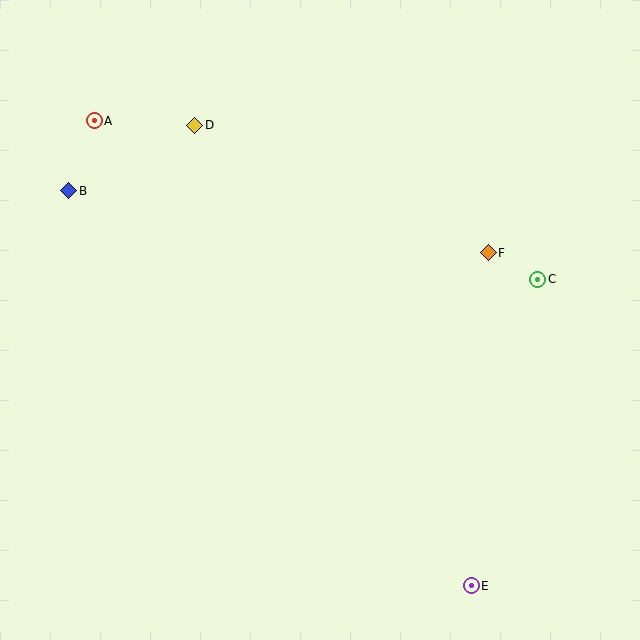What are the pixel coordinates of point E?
Point E is at (471, 586).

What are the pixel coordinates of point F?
Point F is at (488, 253).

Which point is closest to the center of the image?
Point F at (488, 253) is closest to the center.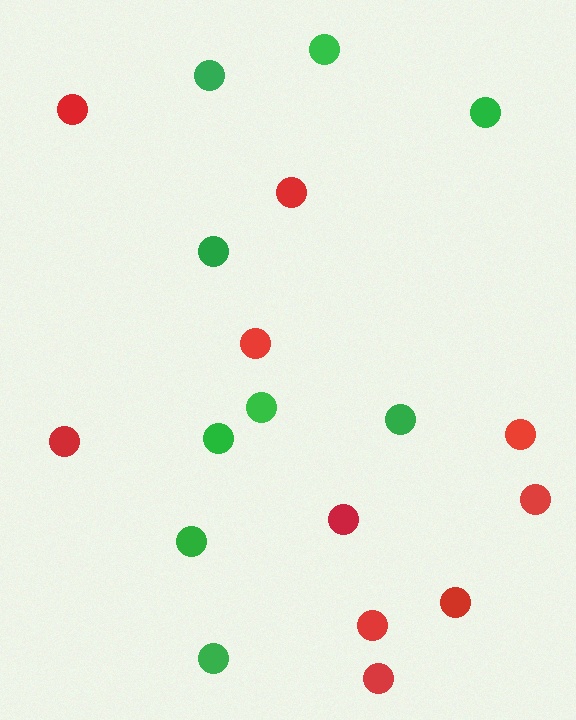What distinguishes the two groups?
There are 2 groups: one group of red circles (10) and one group of green circles (9).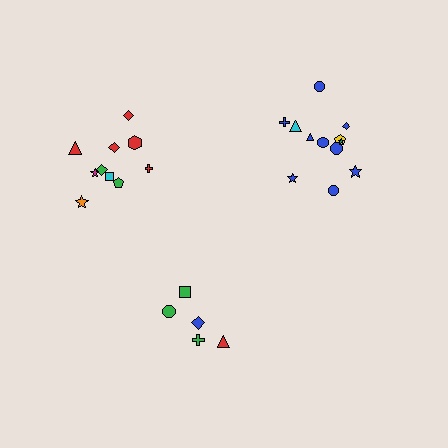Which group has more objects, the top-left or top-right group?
The top-right group.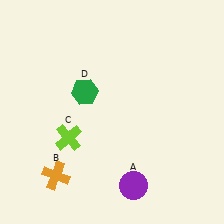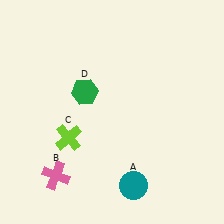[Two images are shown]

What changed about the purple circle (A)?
In Image 1, A is purple. In Image 2, it changed to teal.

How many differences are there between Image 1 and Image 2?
There are 2 differences between the two images.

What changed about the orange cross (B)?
In Image 1, B is orange. In Image 2, it changed to pink.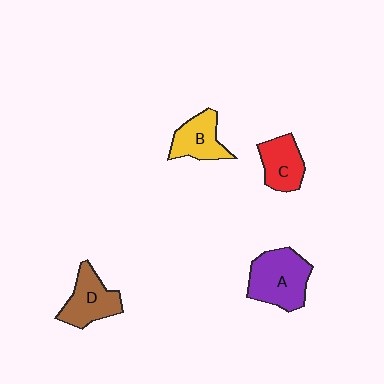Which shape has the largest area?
Shape A (purple).